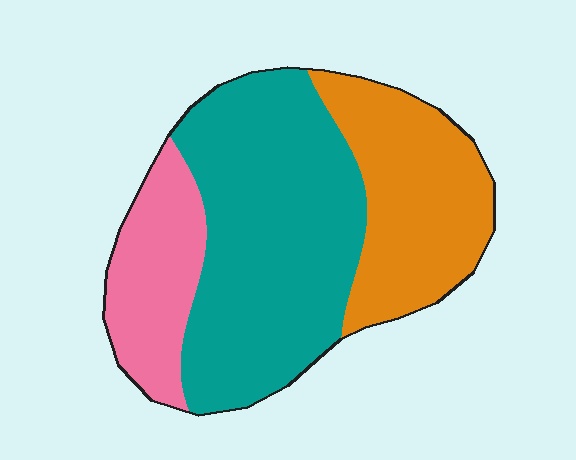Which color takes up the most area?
Teal, at roughly 50%.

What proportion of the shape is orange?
Orange takes up between a quarter and a half of the shape.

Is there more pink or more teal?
Teal.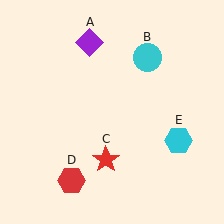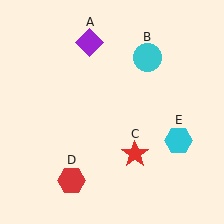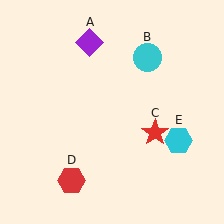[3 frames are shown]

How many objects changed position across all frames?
1 object changed position: red star (object C).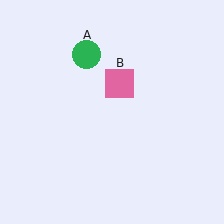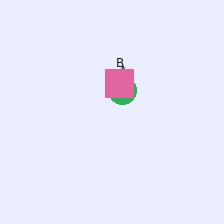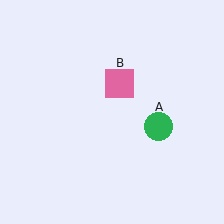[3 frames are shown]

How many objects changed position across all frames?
1 object changed position: green circle (object A).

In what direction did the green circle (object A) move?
The green circle (object A) moved down and to the right.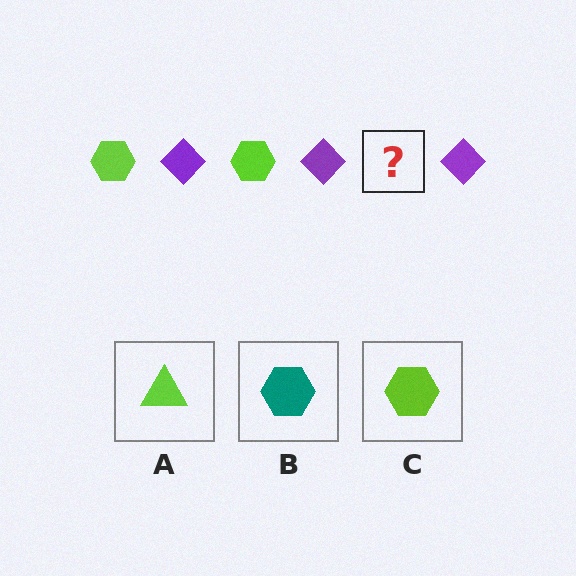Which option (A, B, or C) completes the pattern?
C.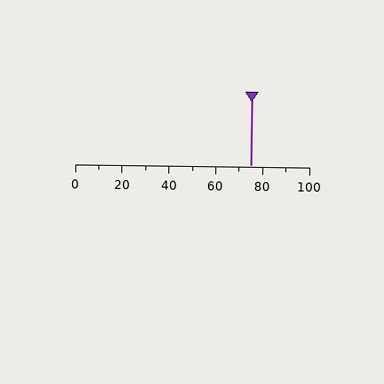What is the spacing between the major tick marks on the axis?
The major ticks are spaced 20 apart.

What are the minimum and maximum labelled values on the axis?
The axis runs from 0 to 100.